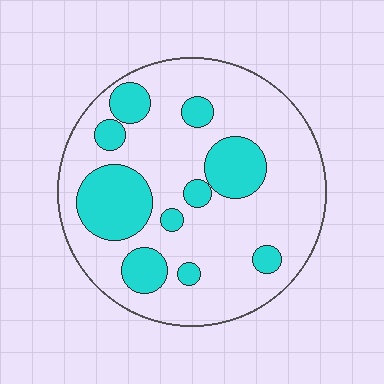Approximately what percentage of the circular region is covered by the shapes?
Approximately 25%.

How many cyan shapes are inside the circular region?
10.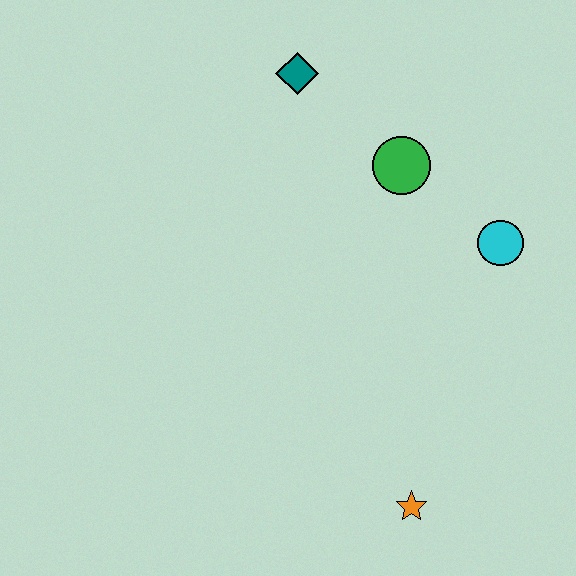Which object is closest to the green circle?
The cyan circle is closest to the green circle.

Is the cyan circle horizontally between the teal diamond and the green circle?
No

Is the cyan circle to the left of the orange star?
No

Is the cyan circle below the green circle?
Yes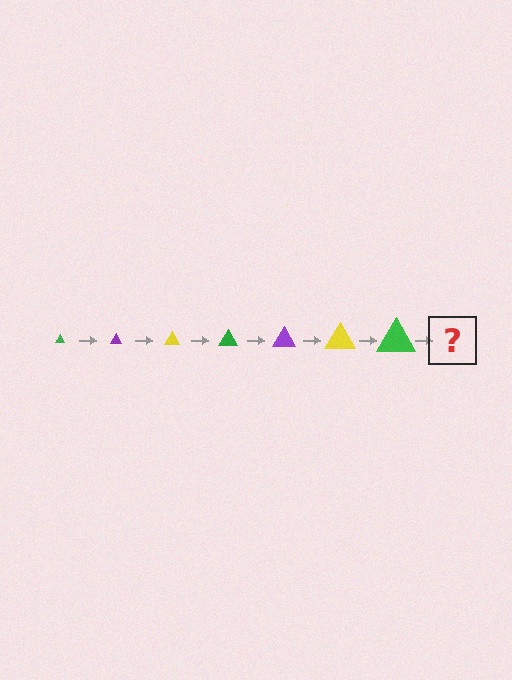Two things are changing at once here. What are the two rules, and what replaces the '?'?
The two rules are that the triangle grows larger each step and the color cycles through green, purple, and yellow. The '?' should be a purple triangle, larger than the previous one.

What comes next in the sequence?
The next element should be a purple triangle, larger than the previous one.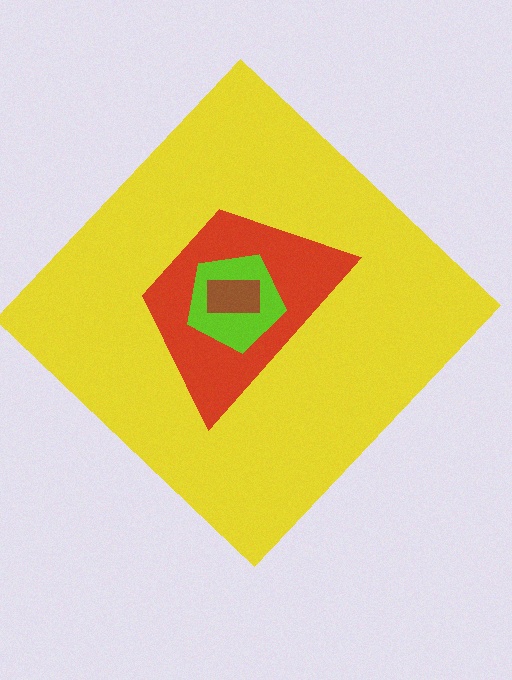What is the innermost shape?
The brown rectangle.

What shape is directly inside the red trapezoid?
The lime pentagon.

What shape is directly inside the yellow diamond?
The red trapezoid.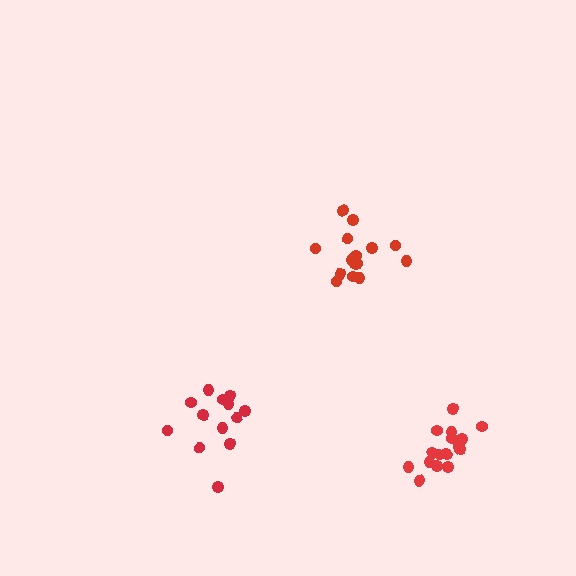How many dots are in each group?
Group 1: 15 dots, Group 2: 13 dots, Group 3: 17 dots (45 total).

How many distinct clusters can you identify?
There are 3 distinct clusters.